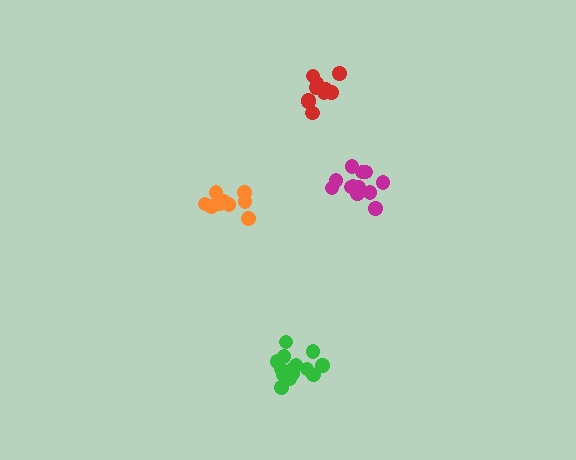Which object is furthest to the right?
The magenta cluster is rightmost.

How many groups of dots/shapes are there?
There are 4 groups.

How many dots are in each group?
Group 1: 10 dots, Group 2: 12 dots, Group 3: 11 dots, Group 4: 15 dots (48 total).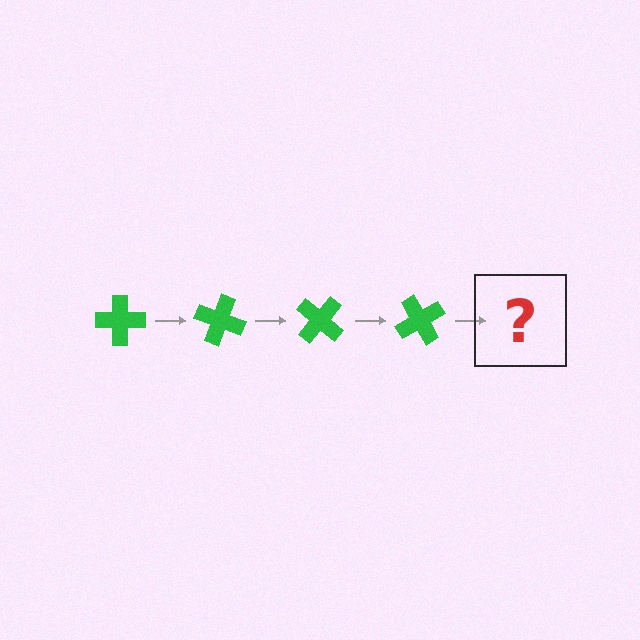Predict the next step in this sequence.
The next step is a green cross rotated 80 degrees.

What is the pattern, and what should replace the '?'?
The pattern is that the cross rotates 20 degrees each step. The '?' should be a green cross rotated 80 degrees.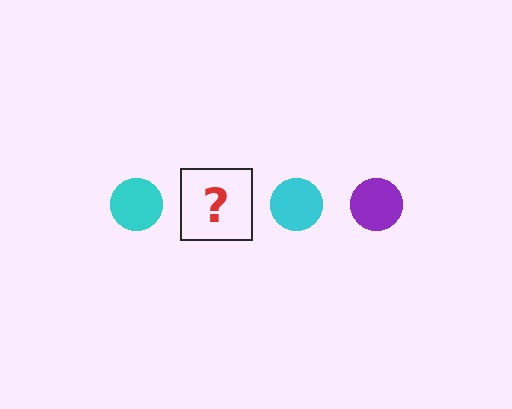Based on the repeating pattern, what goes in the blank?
The blank should be a purple circle.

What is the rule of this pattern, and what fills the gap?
The rule is that the pattern cycles through cyan, purple circles. The gap should be filled with a purple circle.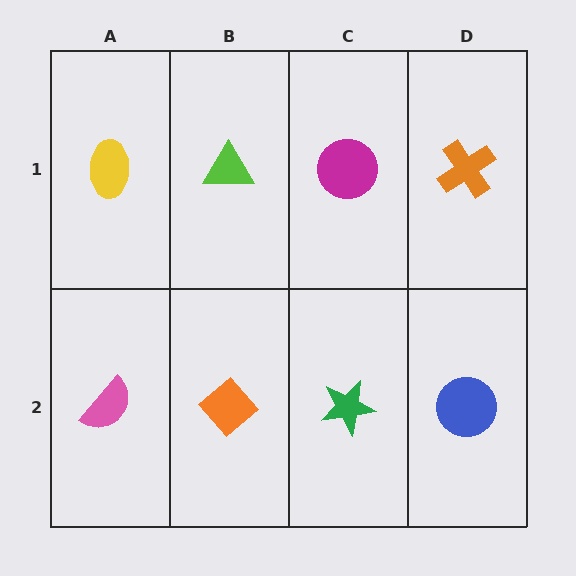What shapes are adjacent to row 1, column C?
A green star (row 2, column C), a lime triangle (row 1, column B), an orange cross (row 1, column D).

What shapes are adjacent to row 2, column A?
A yellow ellipse (row 1, column A), an orange diamond (row 2, column B).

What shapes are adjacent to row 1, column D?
A blue circle (row 2, column D), a magenta circle (row 1, column C).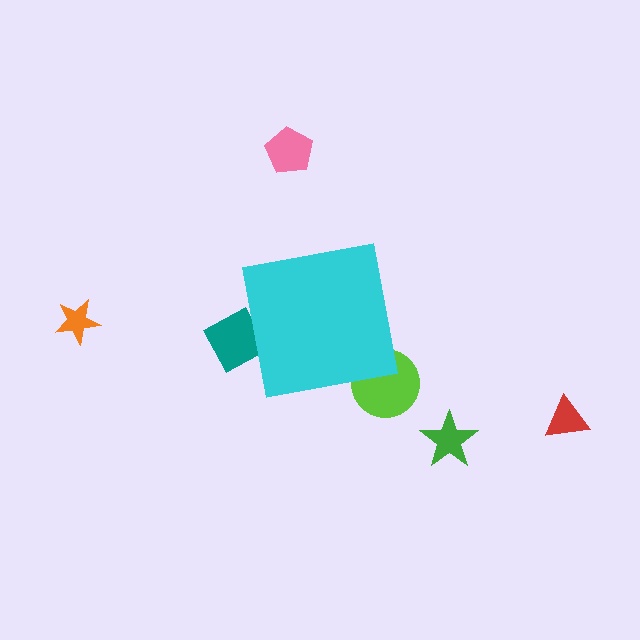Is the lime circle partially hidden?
Yes, the lime circle is partially hidden behind the cyan square.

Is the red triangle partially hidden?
No, the red triangle is fully visible.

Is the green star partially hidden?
No, the green star is fully visible.